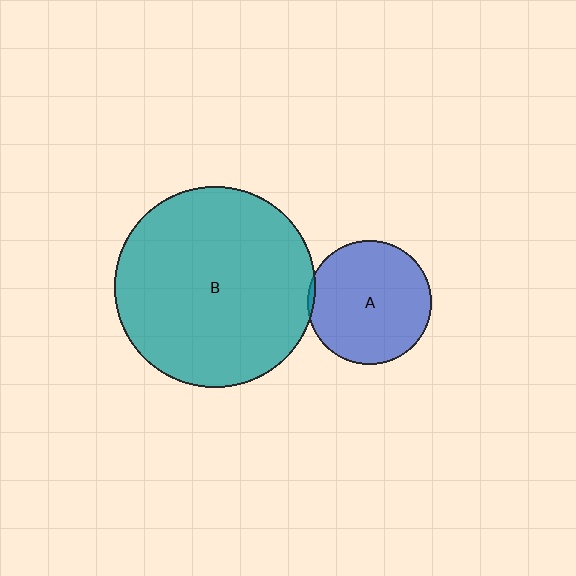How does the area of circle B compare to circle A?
Approximately 2.6 times.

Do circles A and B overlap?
Yes.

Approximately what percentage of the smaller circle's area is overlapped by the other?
Approximately 5%.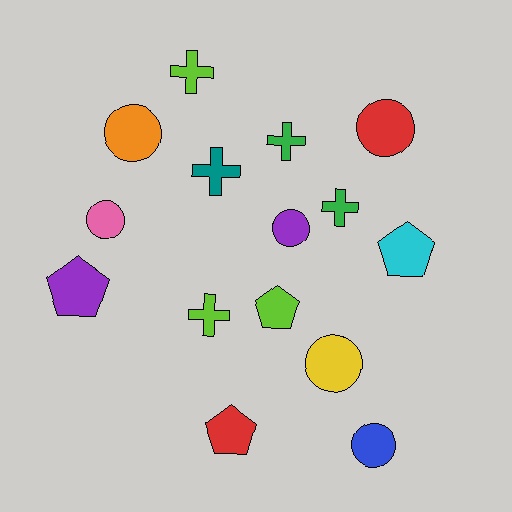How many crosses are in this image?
There are 5 crosses.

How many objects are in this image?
There are 15 objects.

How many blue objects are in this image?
There is 1 blue object.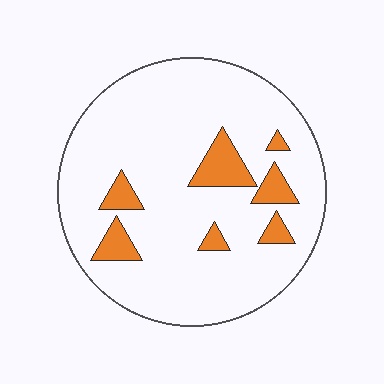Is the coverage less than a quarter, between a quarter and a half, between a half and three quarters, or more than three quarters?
Less than a quarter.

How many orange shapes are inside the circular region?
7.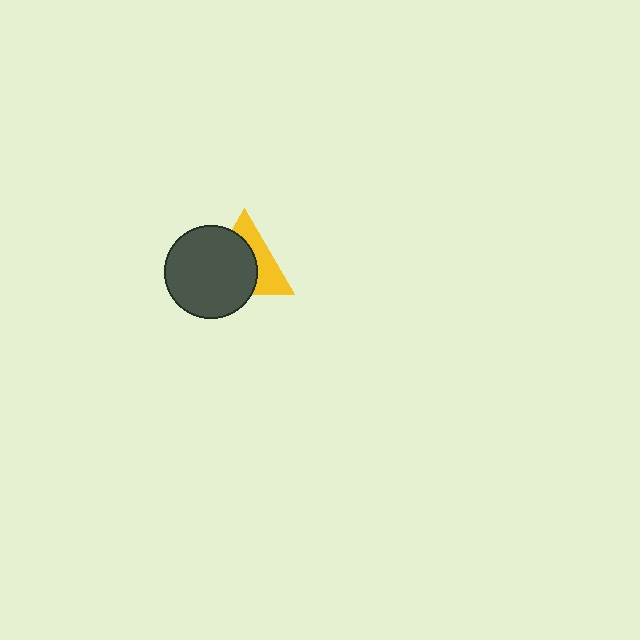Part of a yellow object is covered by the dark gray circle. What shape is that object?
It is a triangle.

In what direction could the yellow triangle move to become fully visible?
The yellow triangle could move toward the upper-right. That would shift it out from behind the dark gray circle entirely.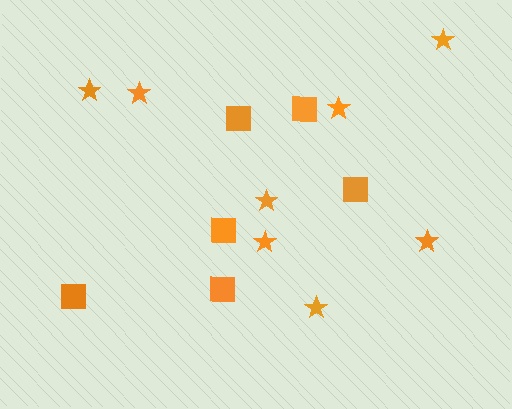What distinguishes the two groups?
There are 2 groups: one group of stars (8) and one group of squares (6).